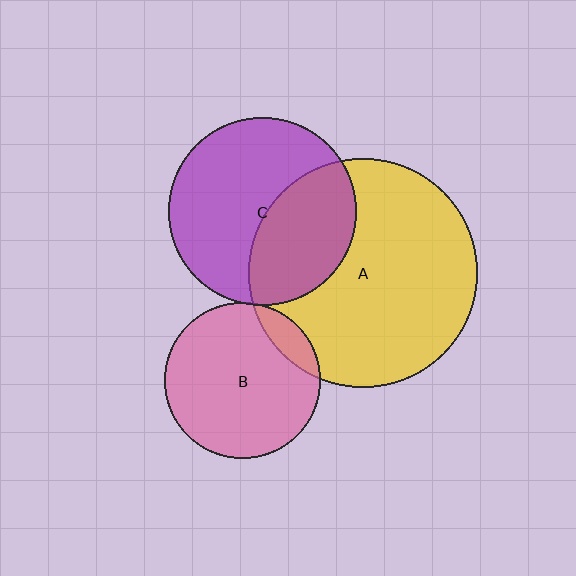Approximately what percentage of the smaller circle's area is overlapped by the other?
Approximately 40%.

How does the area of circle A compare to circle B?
Approximately 2.2 times.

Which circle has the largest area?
Circle A (yellow).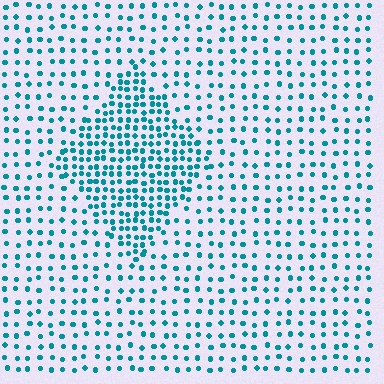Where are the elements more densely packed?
The elements are more densely packed inside the diamond boundary.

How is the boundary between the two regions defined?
The boundary is defined by a change in element density (approximately 2.1x ratio). All elements are the same color, size, and shape.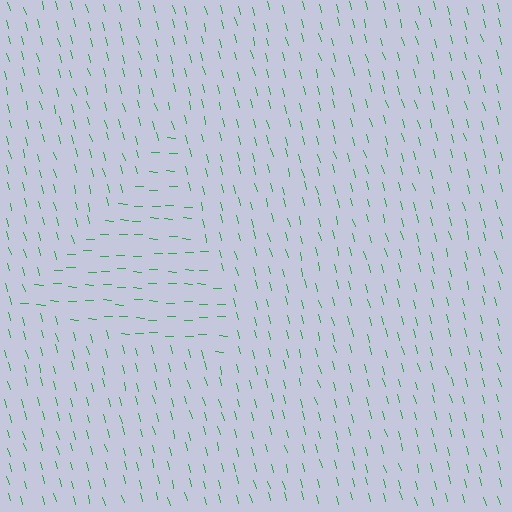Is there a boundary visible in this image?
Yes, there is a texture boundary formed by a change in line orientation.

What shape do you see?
I see a triangle.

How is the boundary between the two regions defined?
The boundary is defined purely by a change in line orientation (approximately 72 degrees difference). All lines are the same color and thickness.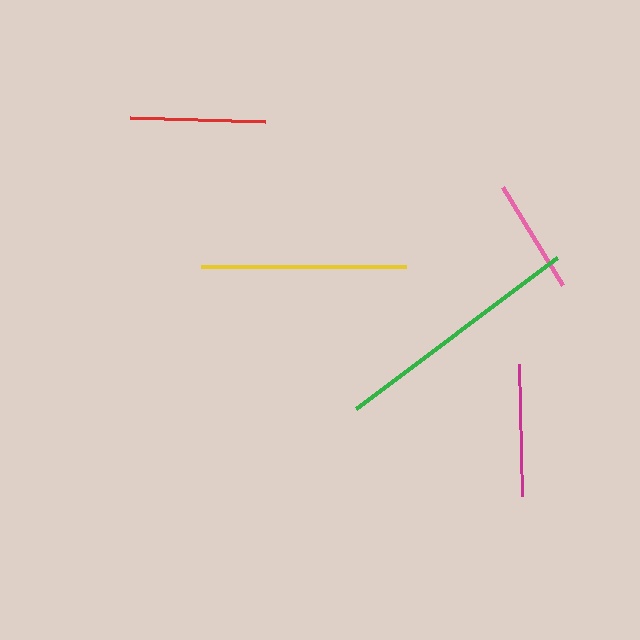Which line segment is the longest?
The green line is the longest at approximately 252 pixels.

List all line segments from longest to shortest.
From longest to shortest: green, yellow, red, magenta, pink.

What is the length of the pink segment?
The pink segment is approximately 114 pixels long.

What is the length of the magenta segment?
The magenta segment is approximately 133 pixels long.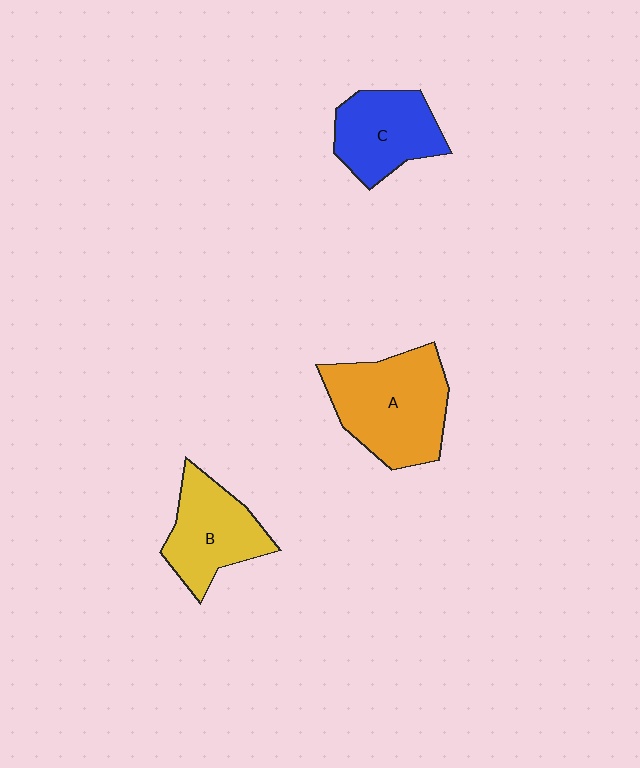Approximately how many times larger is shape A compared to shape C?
Approximately 1.4 times.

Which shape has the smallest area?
Shape C (blue).